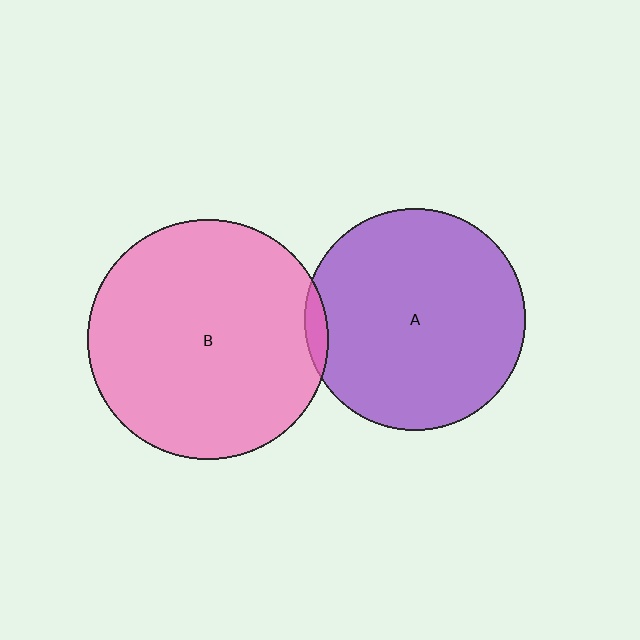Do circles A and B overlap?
Yes.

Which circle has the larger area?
Circle B (pink).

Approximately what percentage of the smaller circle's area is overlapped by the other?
Approximately 5%.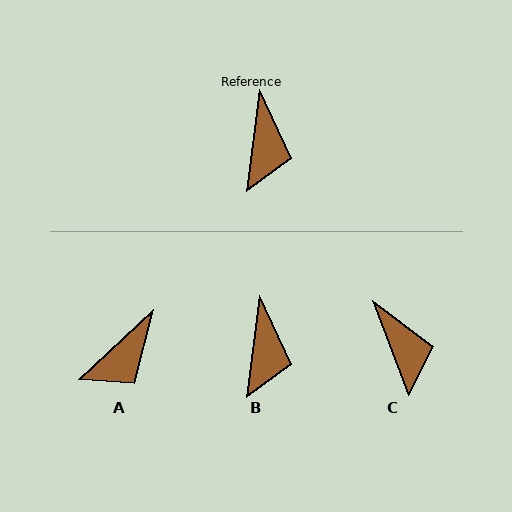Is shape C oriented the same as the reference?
No, it is off by about 28 degrees.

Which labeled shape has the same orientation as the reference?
B.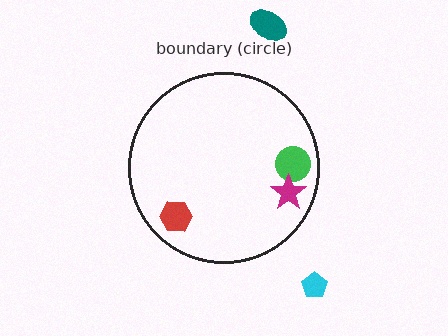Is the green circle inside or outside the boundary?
Inside.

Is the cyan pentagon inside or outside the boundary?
Outside.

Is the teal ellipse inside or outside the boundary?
Outside.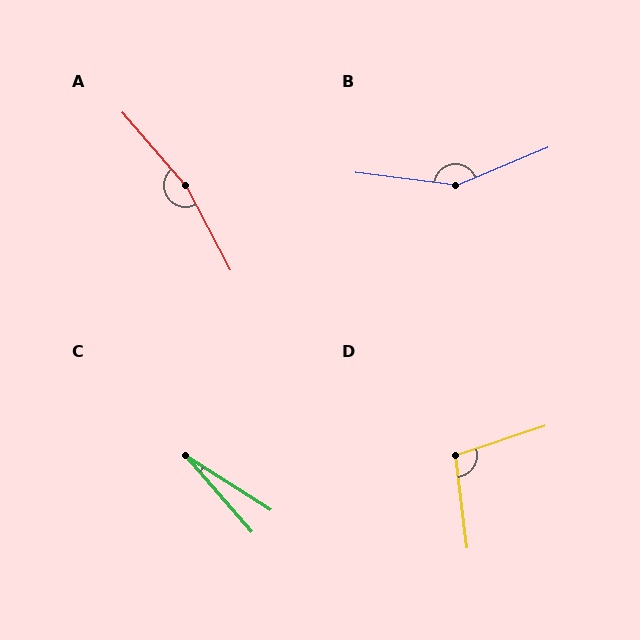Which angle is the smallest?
C, at approximately 17 degrees.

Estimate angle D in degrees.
Approximately 101 degrees.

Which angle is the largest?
A, at approximately 167 degrees.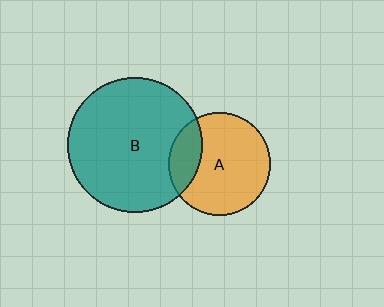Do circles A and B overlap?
Yes.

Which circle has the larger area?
Circle B (teal).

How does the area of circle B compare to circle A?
Approximately 1.7 times.